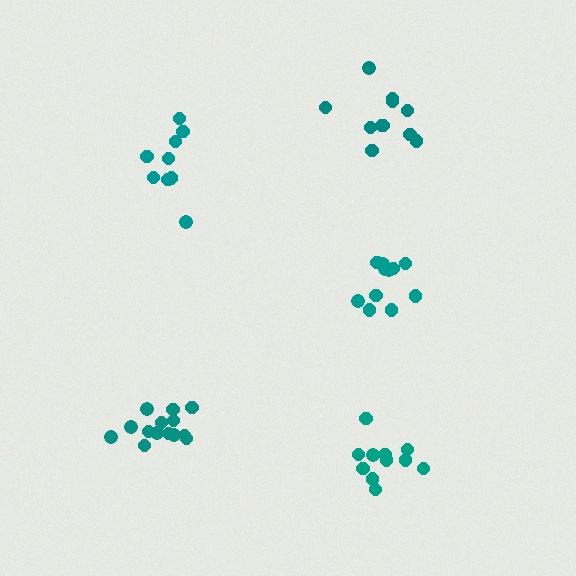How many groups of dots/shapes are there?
There are 5 groups.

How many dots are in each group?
Group 1: 9 dots, Group 2: 11 dots, Group 3: 11 dots, Group 4: 14 dots, Group 5: 11 dots (56 total).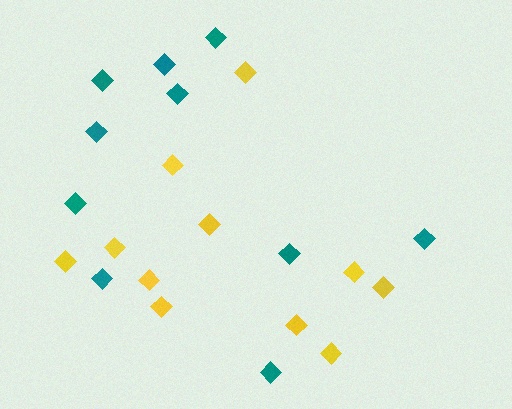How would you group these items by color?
There are 2 groups: one group of yellow diamonds (11) and one group of teal diamonds (10).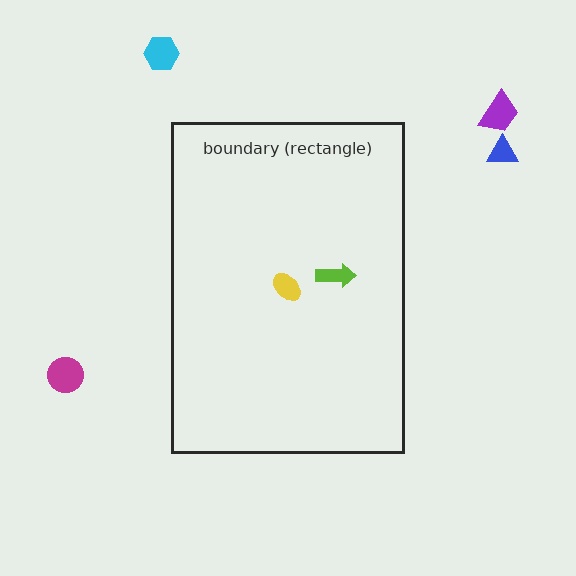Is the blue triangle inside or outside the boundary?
Outside.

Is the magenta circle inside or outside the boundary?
Outside.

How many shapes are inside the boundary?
2 inside, 4 outside.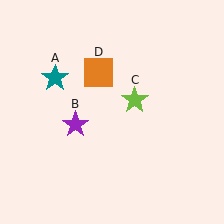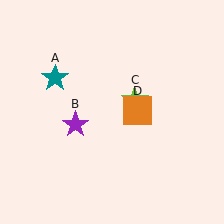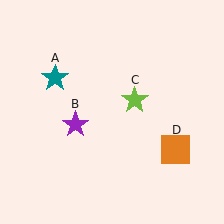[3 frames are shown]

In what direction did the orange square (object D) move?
The orange square (object D) moved down and to the right.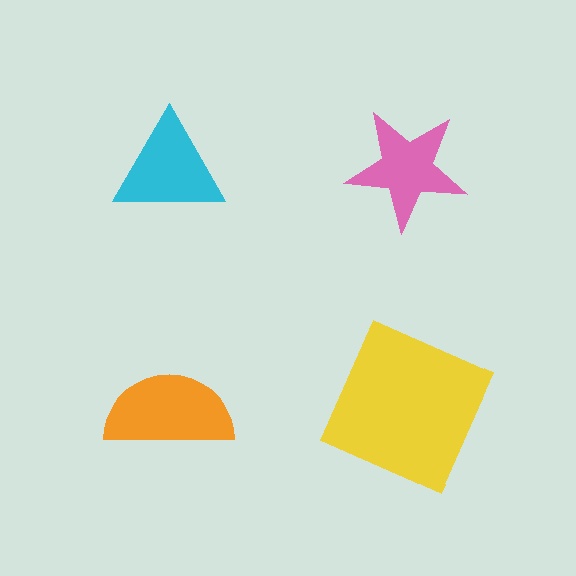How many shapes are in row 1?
2 shapes.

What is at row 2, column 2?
A yellow square.